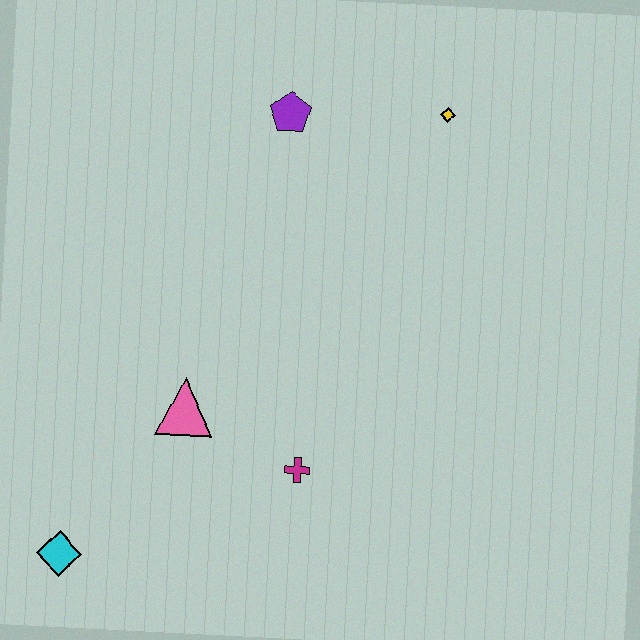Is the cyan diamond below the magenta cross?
Yes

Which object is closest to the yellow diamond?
The purple pentagon is closest to the yellow diamond.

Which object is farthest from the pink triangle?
The yellow diamond is farthest from the pink triangle.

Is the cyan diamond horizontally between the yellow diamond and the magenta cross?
No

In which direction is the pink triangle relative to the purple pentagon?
The pink triangle is below the purple pentagon.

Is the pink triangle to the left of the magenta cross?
Yes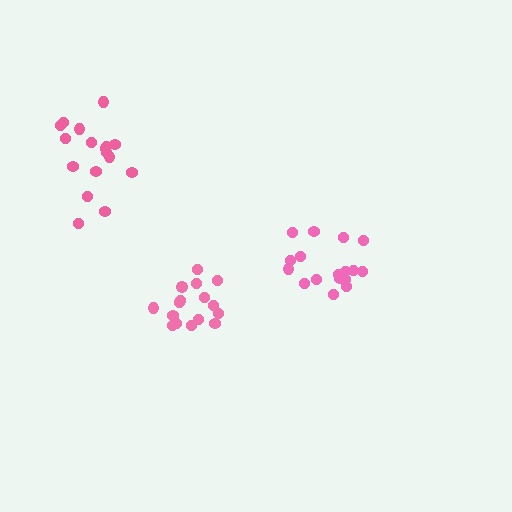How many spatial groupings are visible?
There are 3 spatial groupings.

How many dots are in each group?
Group 1: 17 dots, Group 2: 17 dots, Group 3: 16 dots (50 total).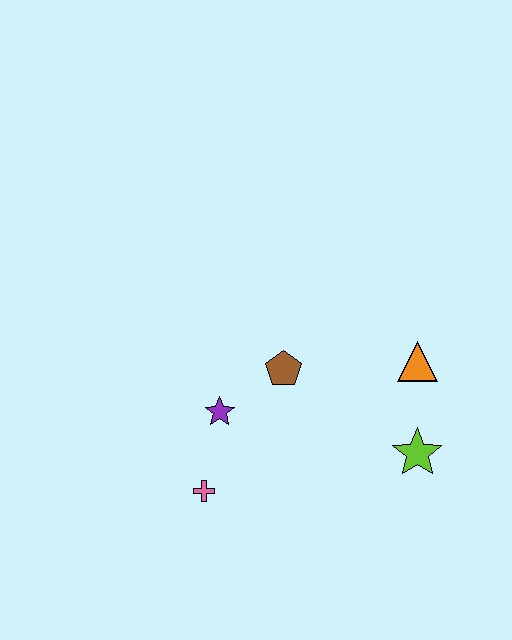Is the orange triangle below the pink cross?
No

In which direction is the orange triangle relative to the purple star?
The orange triangle is to the right of the purple star.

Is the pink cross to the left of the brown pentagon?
Yes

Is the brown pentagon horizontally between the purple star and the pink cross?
No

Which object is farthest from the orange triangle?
The pink cross is farthest from the orange triangle.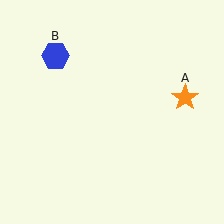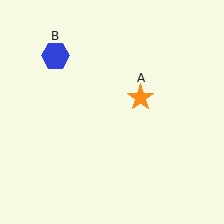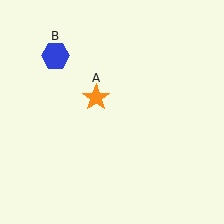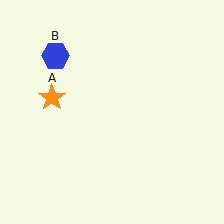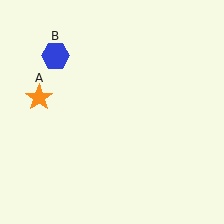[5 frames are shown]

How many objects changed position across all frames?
1 object changed position: orange star (object A).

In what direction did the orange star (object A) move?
The orange star (object A) moved left.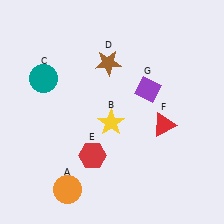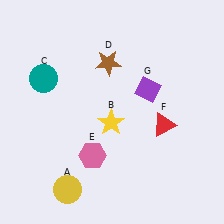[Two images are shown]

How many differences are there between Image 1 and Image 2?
There are 2 differences between the two images.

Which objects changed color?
A changed from orange to yellow. E changed from red to pink.